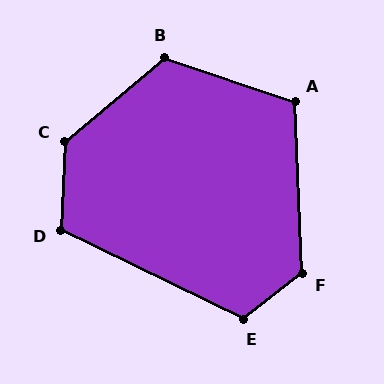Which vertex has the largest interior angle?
C, at approximately 133 degrees.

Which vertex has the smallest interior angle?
A, at approximately 111 degrees.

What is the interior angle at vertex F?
Approximately 126 degrees (obtuse).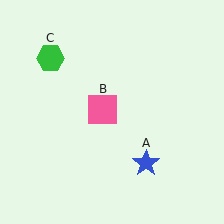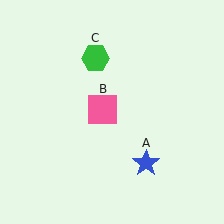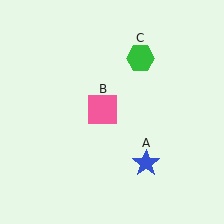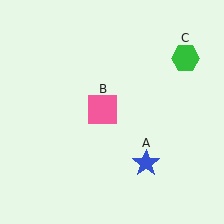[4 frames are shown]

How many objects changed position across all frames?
1 object changed position: green hexagon (object C).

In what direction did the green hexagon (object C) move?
The green hexagon (object C) moved right.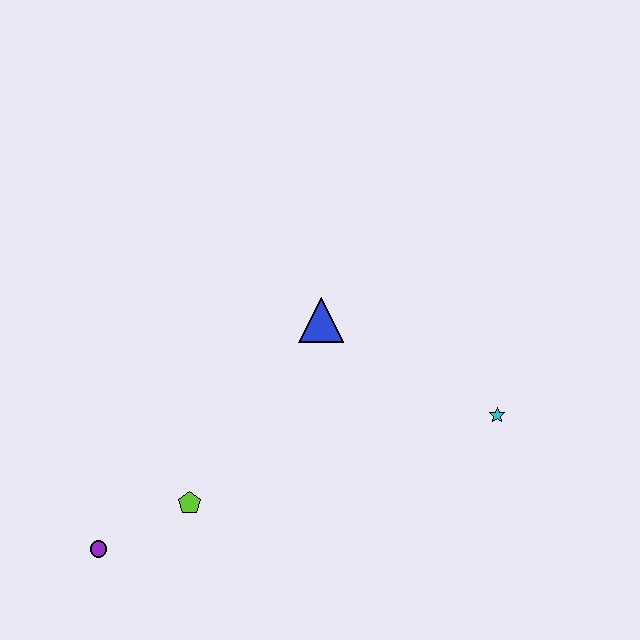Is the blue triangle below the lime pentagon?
No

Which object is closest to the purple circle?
The lime pentagon is closest to the purple circle.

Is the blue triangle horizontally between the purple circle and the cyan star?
Yes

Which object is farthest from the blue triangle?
The purple circle is farthest from the blue triangle.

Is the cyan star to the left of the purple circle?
No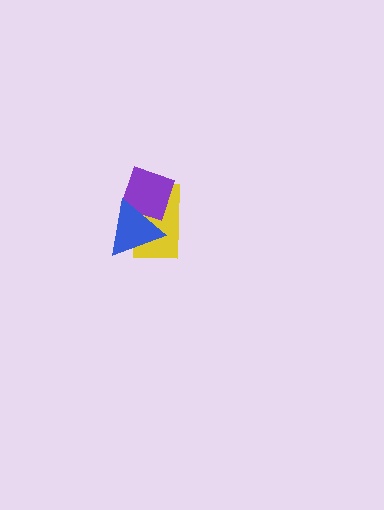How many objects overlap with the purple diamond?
2 objects overlap with the purple diamond.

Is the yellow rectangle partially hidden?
Yes, it is partially covered by another shape.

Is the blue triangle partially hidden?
No, no other shape covers it.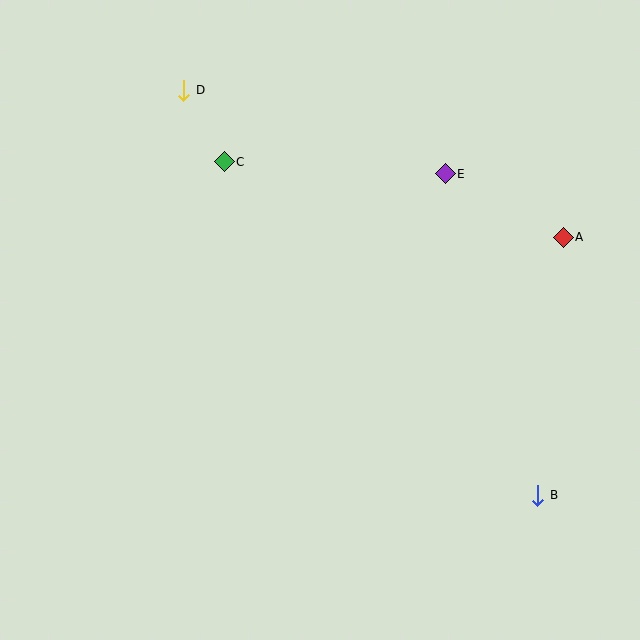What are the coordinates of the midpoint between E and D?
The midpoint between E and D is at (315, 132).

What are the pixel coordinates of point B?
Point B is at (538, 495).